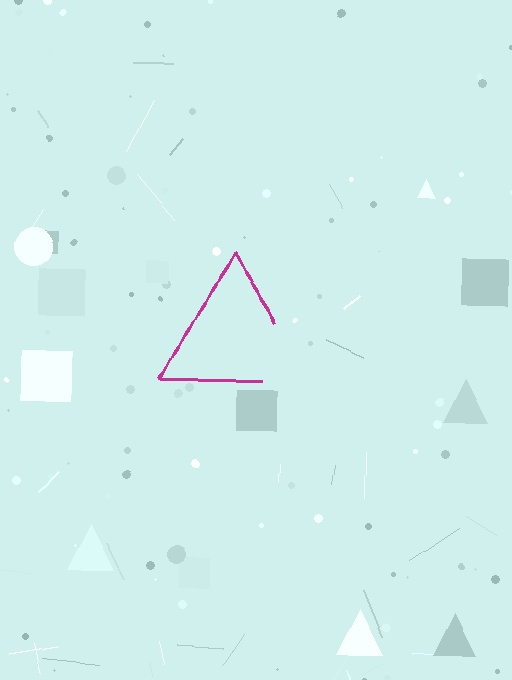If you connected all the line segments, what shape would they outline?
They would outline a triangle.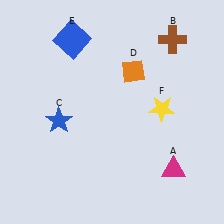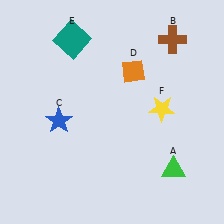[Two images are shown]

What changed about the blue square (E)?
In Image 1, E is blue. In Image 2, it changed to teal.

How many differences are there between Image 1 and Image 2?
There are 2 differences between the two images.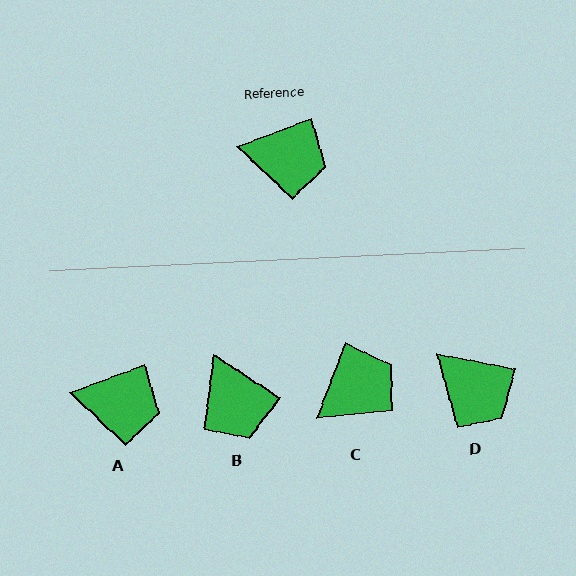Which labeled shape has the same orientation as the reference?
A.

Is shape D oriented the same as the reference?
No, it is off by about 32 degrees.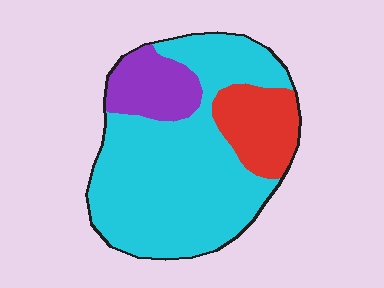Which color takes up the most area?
Cyan, at roughly 70%.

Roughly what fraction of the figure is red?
Red takes up about one sixth (1/6) of the figure.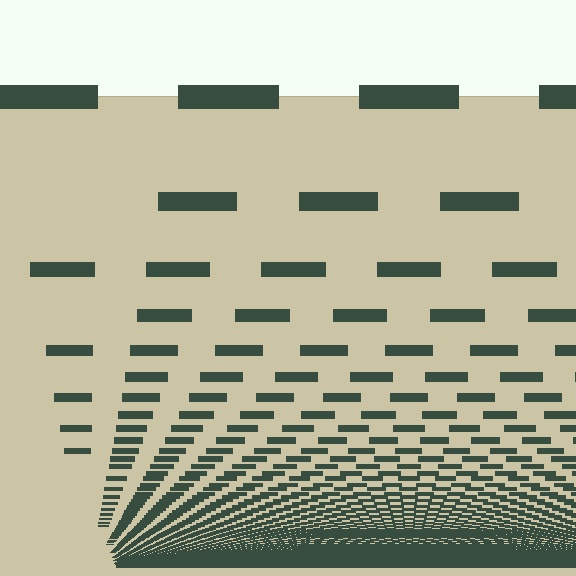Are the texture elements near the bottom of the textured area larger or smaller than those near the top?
Smaller. The gradient is inverted — elements near the bottom are smaller and denser.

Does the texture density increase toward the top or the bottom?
Density increases toward the bottom.